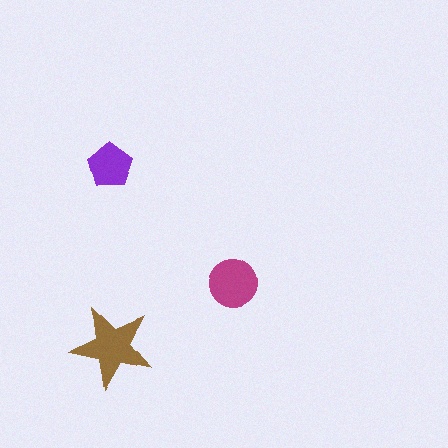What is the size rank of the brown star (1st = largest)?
1st.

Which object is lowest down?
The brown star is bottommost.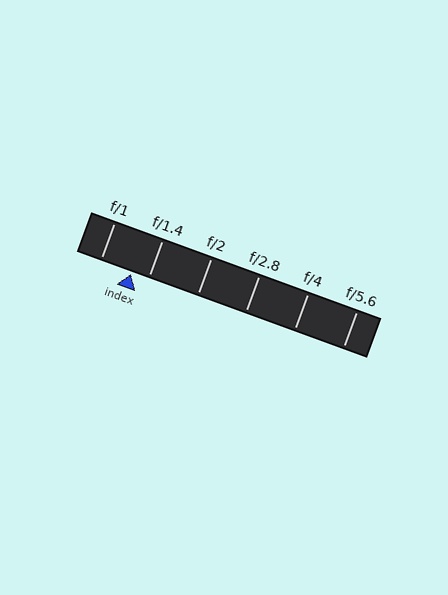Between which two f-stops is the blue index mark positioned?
The index mark is between f/1 and f/1.4.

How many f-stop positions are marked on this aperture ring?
There are 6 f-stop positions marked.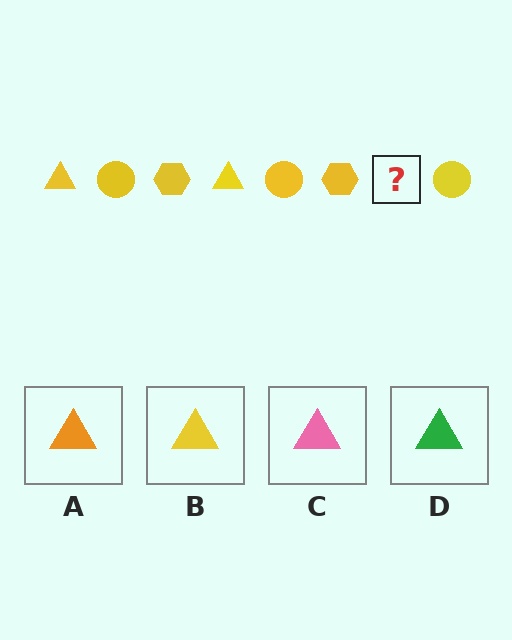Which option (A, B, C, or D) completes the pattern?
B.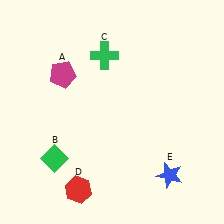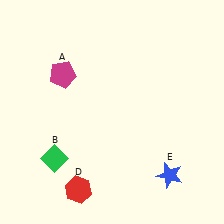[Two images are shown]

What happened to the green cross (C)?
The green cross (C) was removed in Image 2. It was in the top-left area of Image 1.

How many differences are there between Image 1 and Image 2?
There is 1 difference between the two images.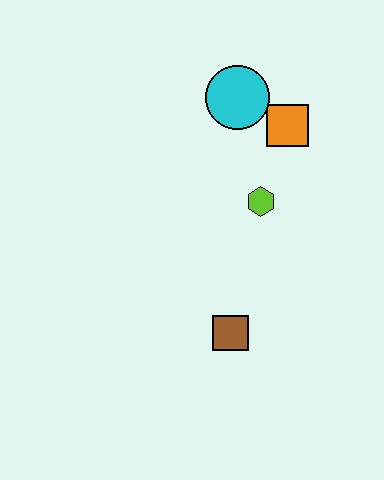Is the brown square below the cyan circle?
Yes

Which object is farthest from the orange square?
The brown square is farthest from the orange square.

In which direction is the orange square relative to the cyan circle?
The orange square is to the right of the cyan circle.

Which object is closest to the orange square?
The cyan circle is closest to the orange square.